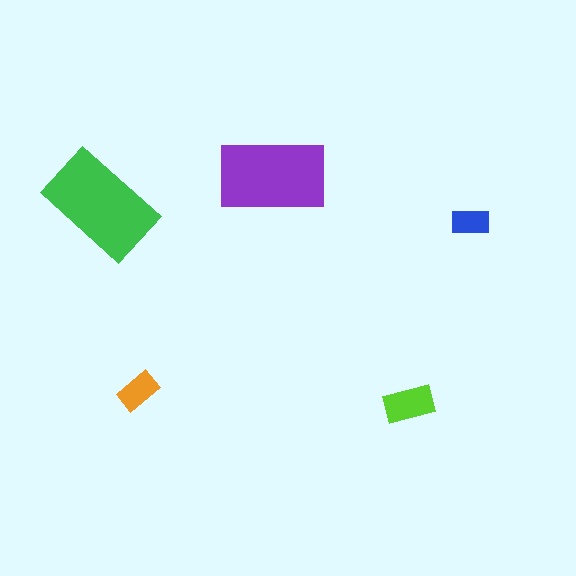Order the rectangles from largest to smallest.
the green one, the purple one, the lime one, the orange one, the blue one.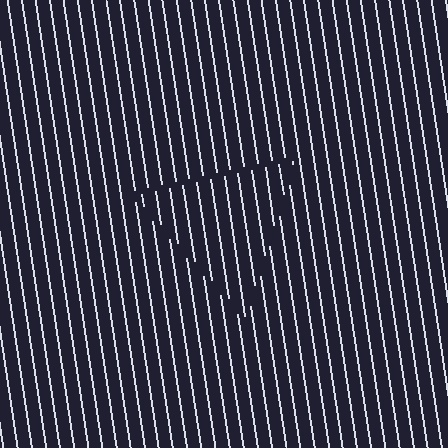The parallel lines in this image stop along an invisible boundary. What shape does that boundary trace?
An illusory triangle. The interior of the shape contains the same grating, shifted by half a period — the contour is defined by the phase discontinuity where line-ends from the inner and outer gratings abut.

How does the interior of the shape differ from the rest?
The interior of the shape contains the same grating, shifted by half a period — the contour is defined by the phase discontinuity where line-ends from the inner and outer gratings abut.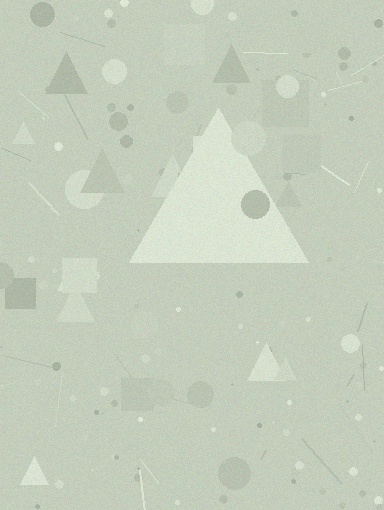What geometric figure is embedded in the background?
A triangle is embedded in the background.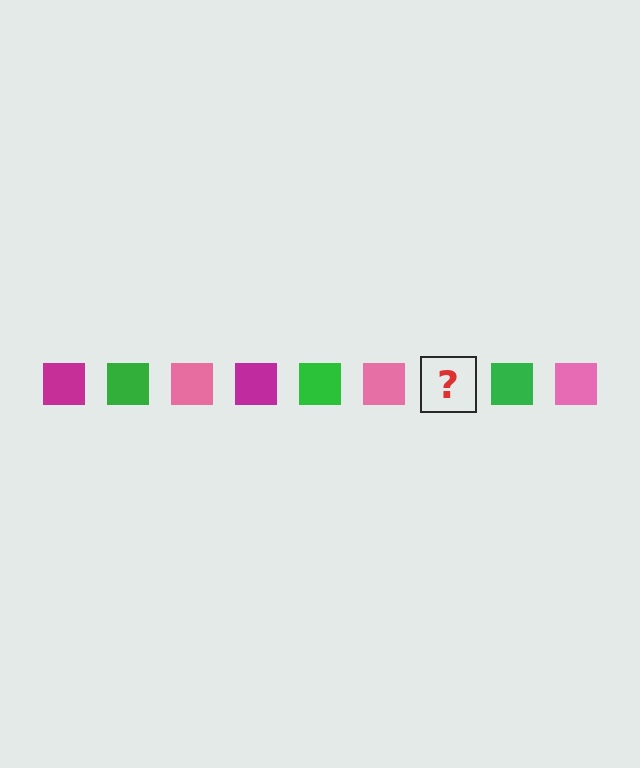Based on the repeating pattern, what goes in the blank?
The blank should be a magenta square.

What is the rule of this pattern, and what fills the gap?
The rule is that the pattern cycles through magenta, green, pink squares. The gap should be filled with a magenta square.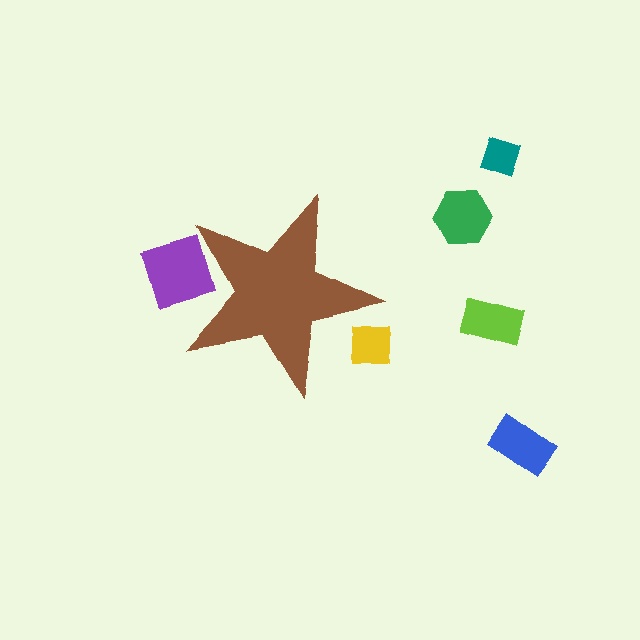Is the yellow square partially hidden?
Yes, the yellow square is partially hidden behind the brown star.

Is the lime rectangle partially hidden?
No, the lime rectangle is fully visible.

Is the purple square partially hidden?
Yes, the purple square is partially hidden behind the brown star.